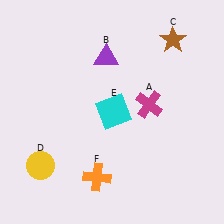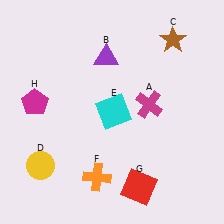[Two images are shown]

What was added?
A red square (G), a magenta pentagon (H) were added in Image 2.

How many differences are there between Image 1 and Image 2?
There are 2 differences between the two images.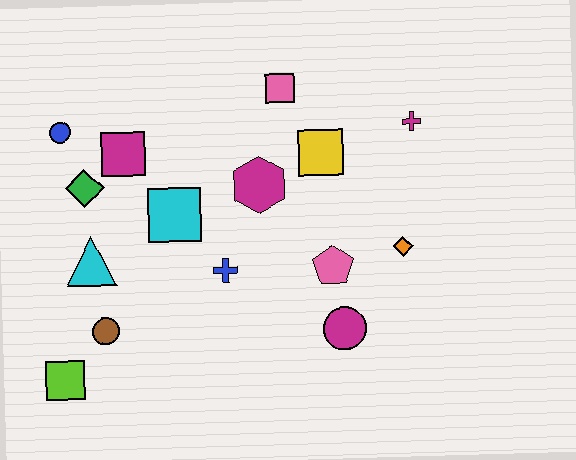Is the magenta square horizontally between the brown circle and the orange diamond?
Yes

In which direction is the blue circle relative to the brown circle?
The blue circle is above the brown circle.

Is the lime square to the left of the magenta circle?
Yes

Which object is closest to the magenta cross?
The yellow square is closest to the magenta cross.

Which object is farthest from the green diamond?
The magenta cross is farthest from the green diamond.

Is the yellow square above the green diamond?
Yes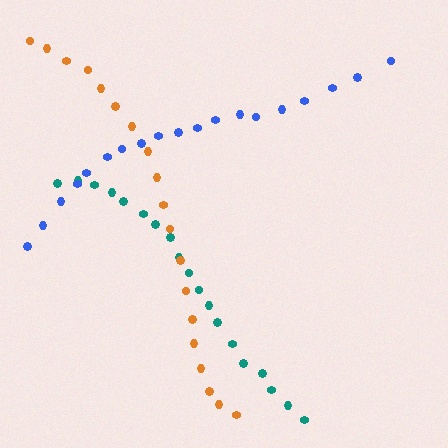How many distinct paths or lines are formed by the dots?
There are 3 distinct paths.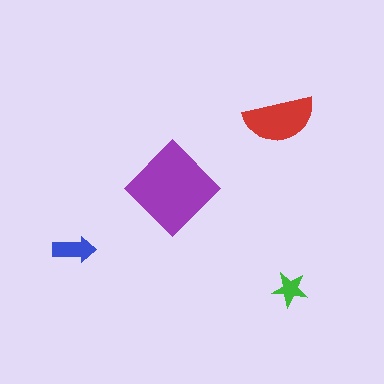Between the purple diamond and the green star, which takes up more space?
The purple diamond.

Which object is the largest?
The purple diamond.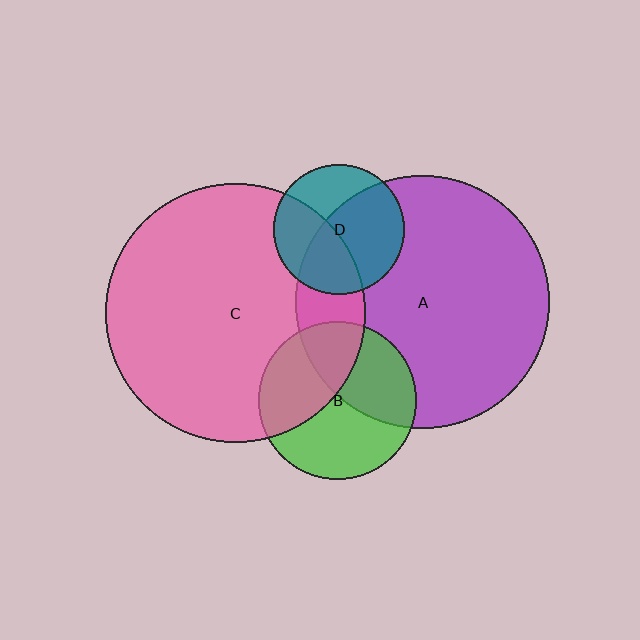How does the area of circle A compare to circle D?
Approximately 3.7 times.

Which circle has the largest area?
Circle C (pink).